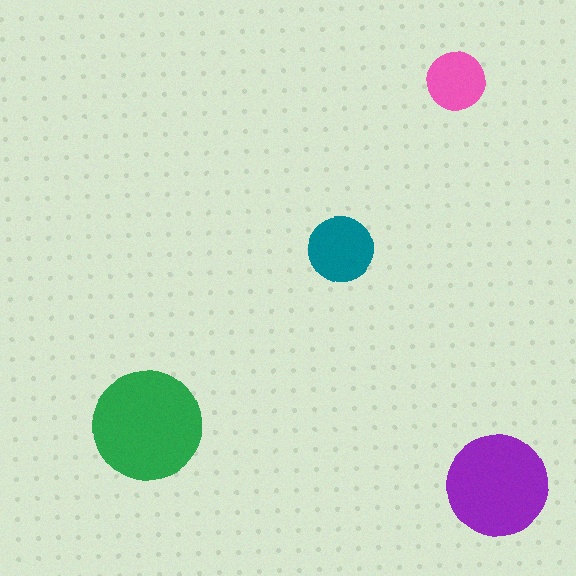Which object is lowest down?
The purple circle is bottommost.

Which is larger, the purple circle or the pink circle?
The purple one.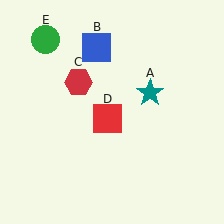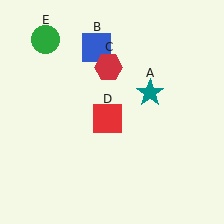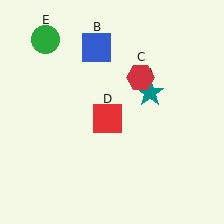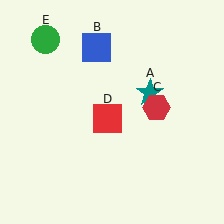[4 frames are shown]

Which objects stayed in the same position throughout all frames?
Teal star (object A) and blue square (object B) and red square (object D) and green circle (object E) remained stationary.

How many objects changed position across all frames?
1 object changed position: red hexagon (object C).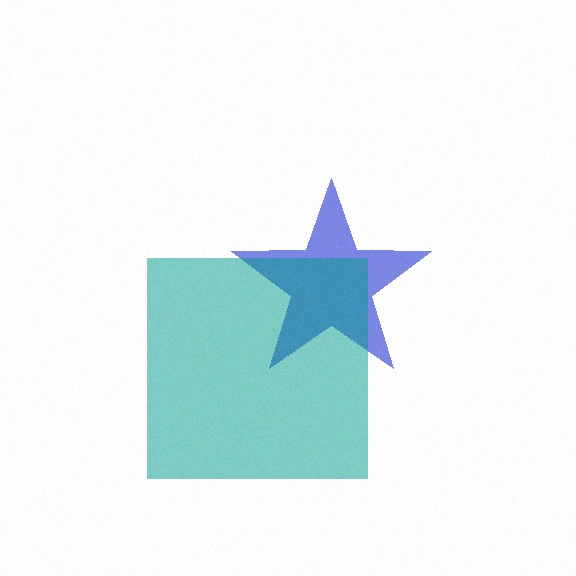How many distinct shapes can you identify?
There are 2 distinct shapes: a blue star, a teal square.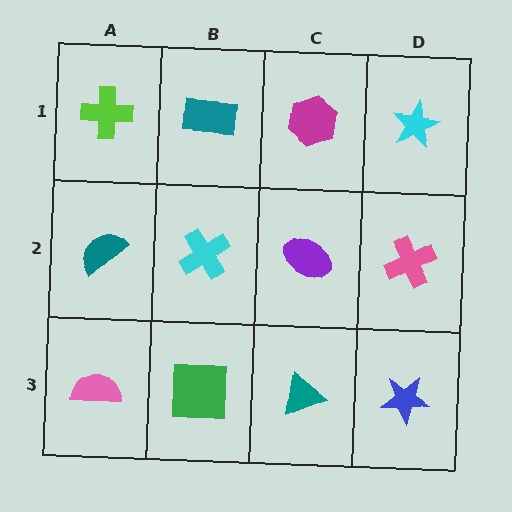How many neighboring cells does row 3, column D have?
2.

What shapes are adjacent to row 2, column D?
A cyan star (row 1, column D), a blue star (row 3, column D), a purple ellipse (row 2, column C).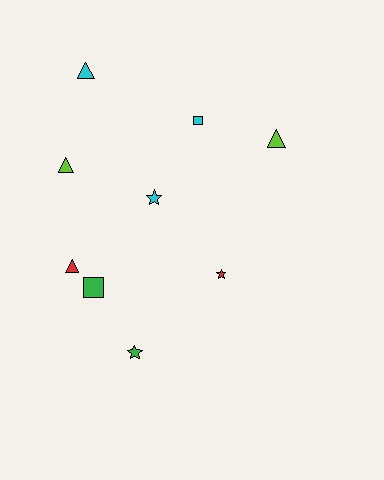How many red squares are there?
There are no red squares.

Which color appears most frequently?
Cyan, with 3 objects.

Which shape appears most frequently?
Triangle, with 4 objects.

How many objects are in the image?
There are 9 objects.